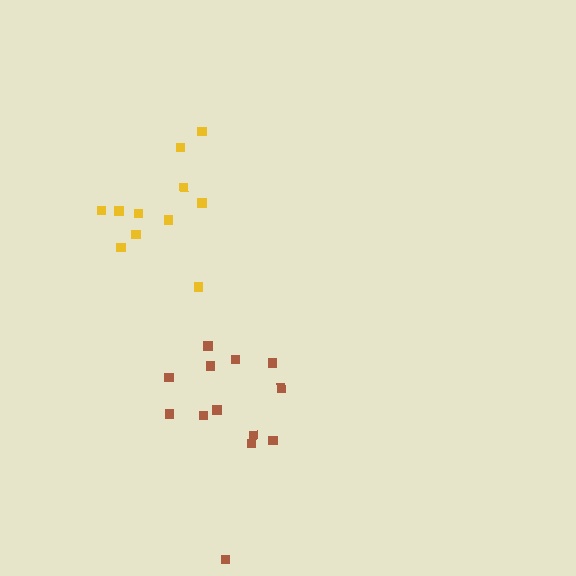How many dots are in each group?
Group 1: 11 dots, Group 2: 13 dots (24 total).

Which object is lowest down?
The brown cluster is bottommost.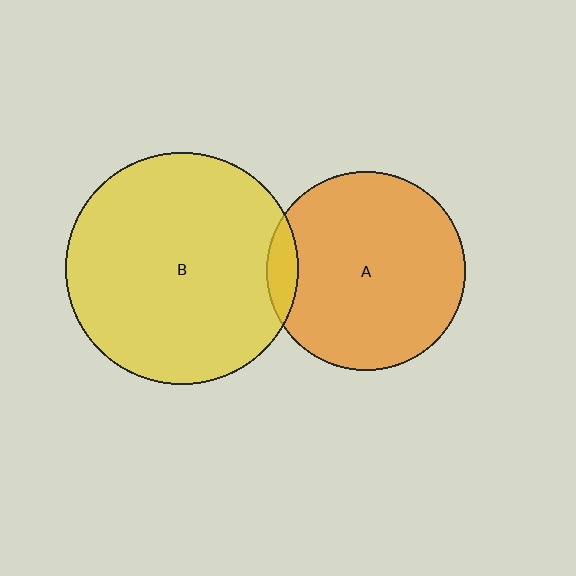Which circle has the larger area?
Circle B (yellow).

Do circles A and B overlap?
Yes.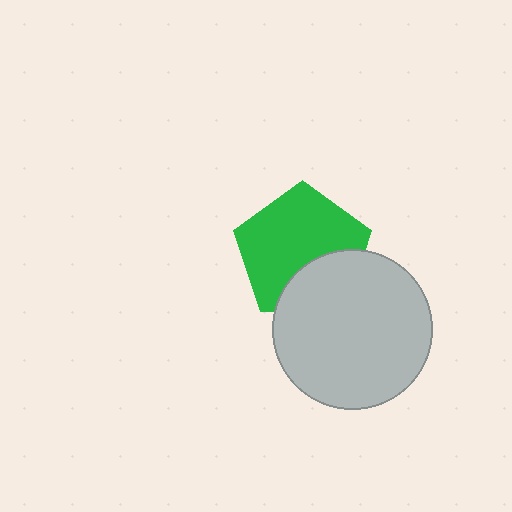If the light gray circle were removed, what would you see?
You would see the complete green pentagon.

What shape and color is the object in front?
The object in front is a light gray circle.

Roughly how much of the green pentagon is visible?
Most of it is visible (roughly 69%).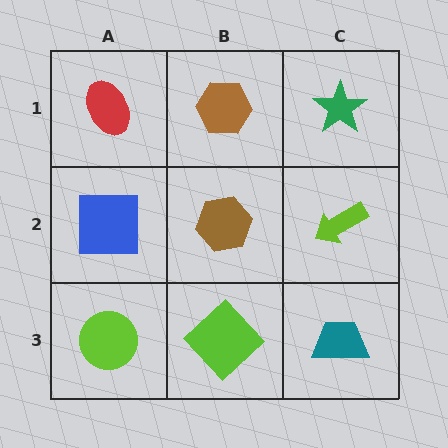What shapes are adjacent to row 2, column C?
A green star (row 1, column C), a teal trapezoid (row 3, column C), a brown hexagon (row 2, column B).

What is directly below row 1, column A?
A blue square.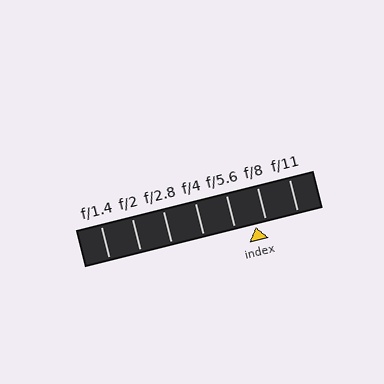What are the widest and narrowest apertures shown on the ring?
The widest aperture shown is f/1.4 and the narrowest is f/11.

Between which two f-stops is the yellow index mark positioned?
The index mark is between f/5.6 and f/8.